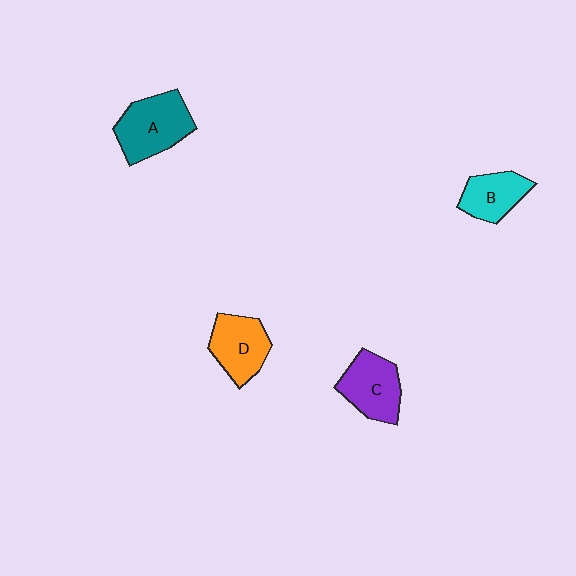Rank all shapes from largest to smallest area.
From largest to smallest: A (teal), C (purple), D (orange), B (cyan).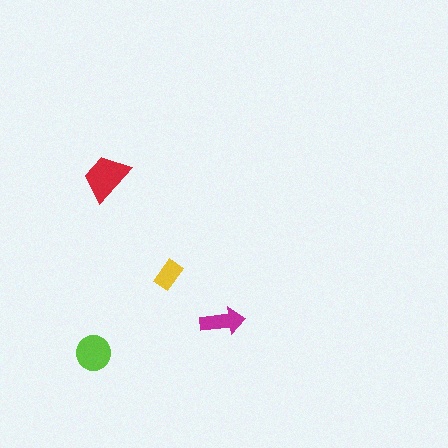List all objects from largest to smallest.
The red trapezoid, the lime circle, the magenta arrow, the yellow rectangle.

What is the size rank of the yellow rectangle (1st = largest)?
4th.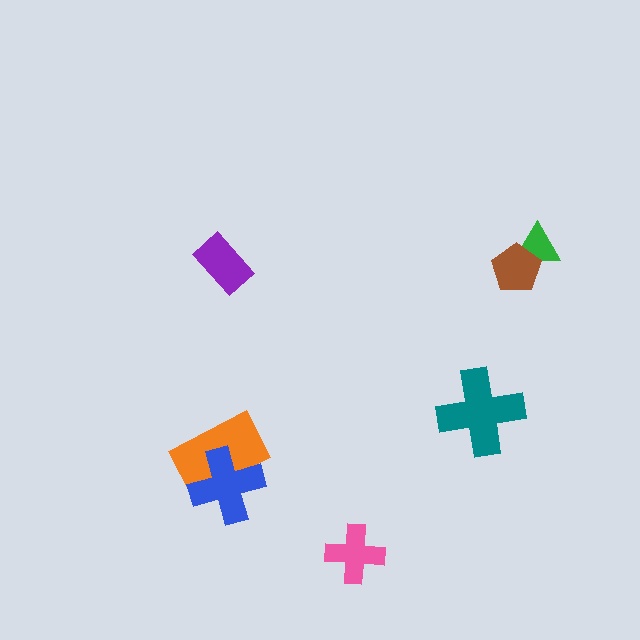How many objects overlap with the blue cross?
1 object overlaps with the blue cross.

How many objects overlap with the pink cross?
0 objects overlap with the pink cross.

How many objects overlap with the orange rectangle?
1 object overlaps with the orange rectangle.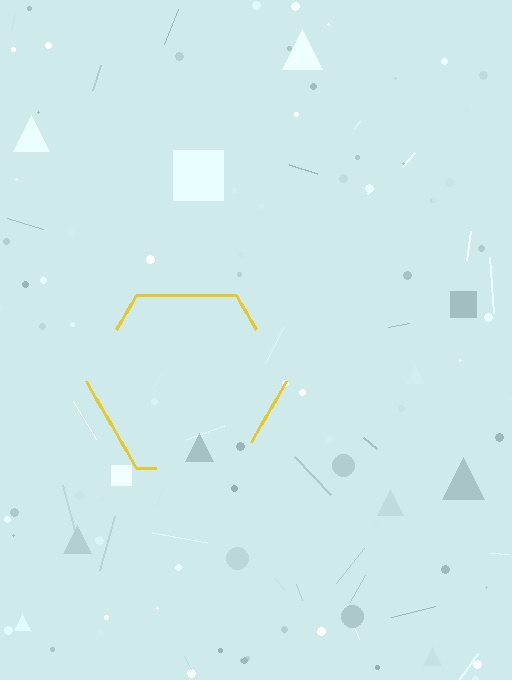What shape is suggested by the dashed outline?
The dashed outline suggests a hexagon.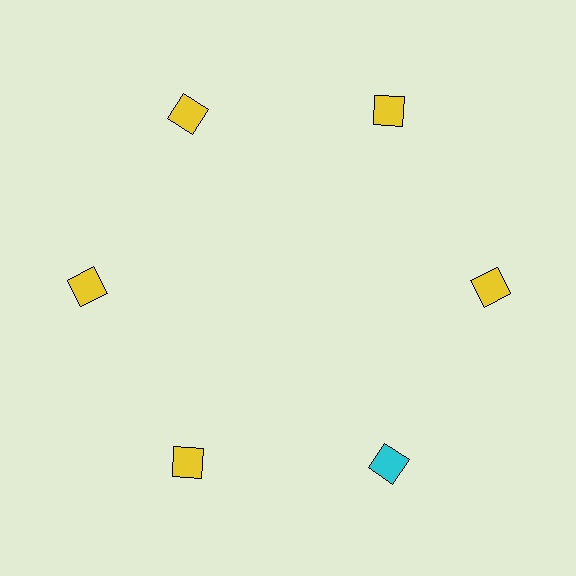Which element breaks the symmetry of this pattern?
The cyan diamond at roughly the 5 o'clock position breaks the symmetry. All other shapes are yellow diamonds.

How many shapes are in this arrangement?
There are 6 shapes arranged in a ring pattern.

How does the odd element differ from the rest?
It has a different color: cyan instead of yellow.